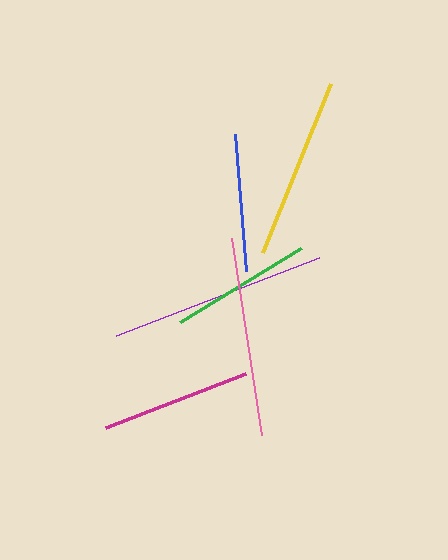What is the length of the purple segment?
The purple segment is approximately 217 pixels long.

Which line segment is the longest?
The purple line is the longest at approximately 217 pixels.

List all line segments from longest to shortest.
From longest to shortest: purple, pink, yellow, magenta, green, blue.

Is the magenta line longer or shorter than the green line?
The magenta line is longer than the green line.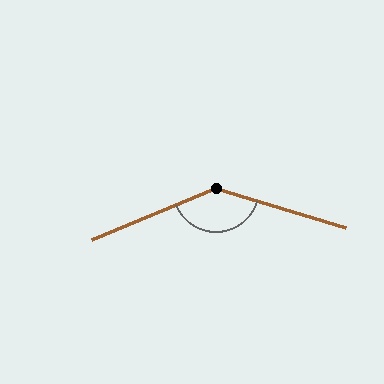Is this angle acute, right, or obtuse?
It is obtuse.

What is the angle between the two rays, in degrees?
Approximately 140 degrees.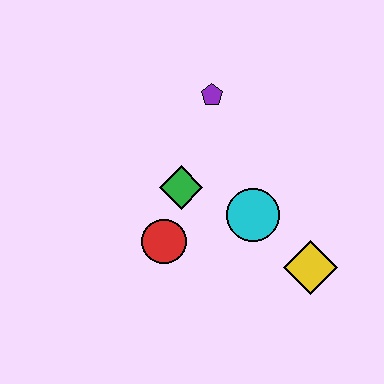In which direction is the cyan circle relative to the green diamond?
The cyan circle is to the right of the green diamond.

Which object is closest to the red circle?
The green diamond is closest to the red circle.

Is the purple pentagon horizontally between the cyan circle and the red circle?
Yes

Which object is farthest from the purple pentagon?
The yellow diamond is farthest from the purple pentagon.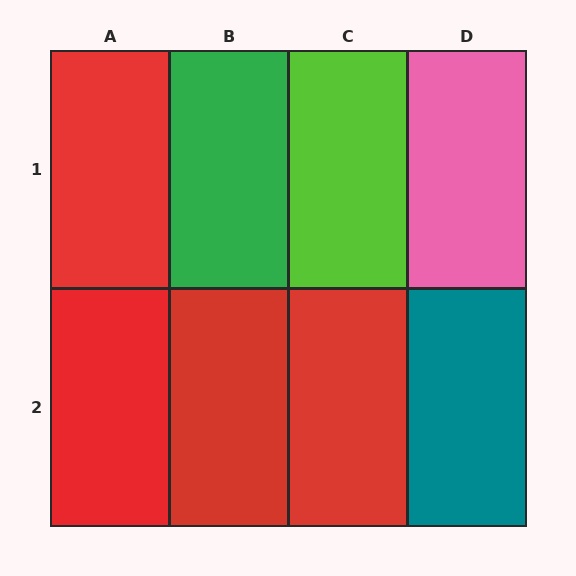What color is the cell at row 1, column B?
Green.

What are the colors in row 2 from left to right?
Red, red, red, teal.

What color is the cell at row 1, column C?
Lime.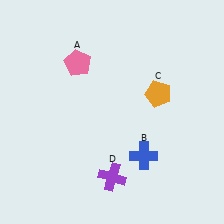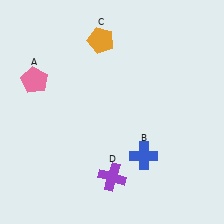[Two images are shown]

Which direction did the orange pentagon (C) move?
The orange pentagon (C) moved left.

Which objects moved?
The objects that moved are: the pink pentagon (A), the orange pentagon (C).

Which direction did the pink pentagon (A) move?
The pink pentagon (A) moved left.